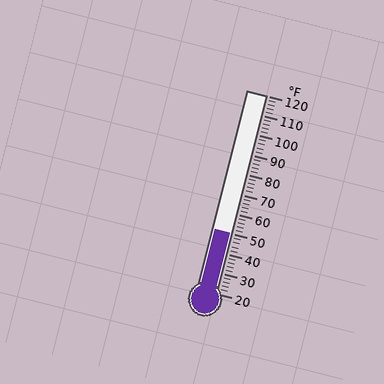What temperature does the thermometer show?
The thermometer shows approximately 50°F.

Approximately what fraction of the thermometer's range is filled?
The thermometer is filled to approximately 30% of its range.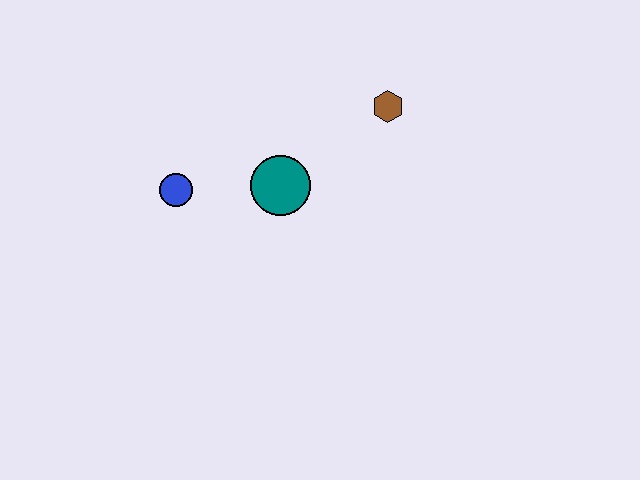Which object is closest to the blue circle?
The teal circle is closest to the blue circle.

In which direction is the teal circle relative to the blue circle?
The teal circle is to the right of the blue circle.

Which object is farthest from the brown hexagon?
The blue circle is farthest from the brown hexagon.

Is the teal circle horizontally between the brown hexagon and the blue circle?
Yes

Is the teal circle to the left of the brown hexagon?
Yes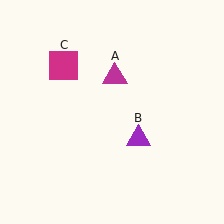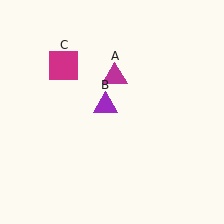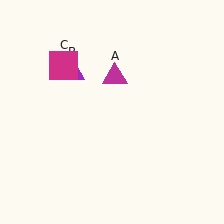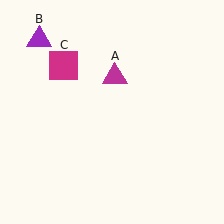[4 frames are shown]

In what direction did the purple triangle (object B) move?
The purple triangle (object B) moved up and to the left.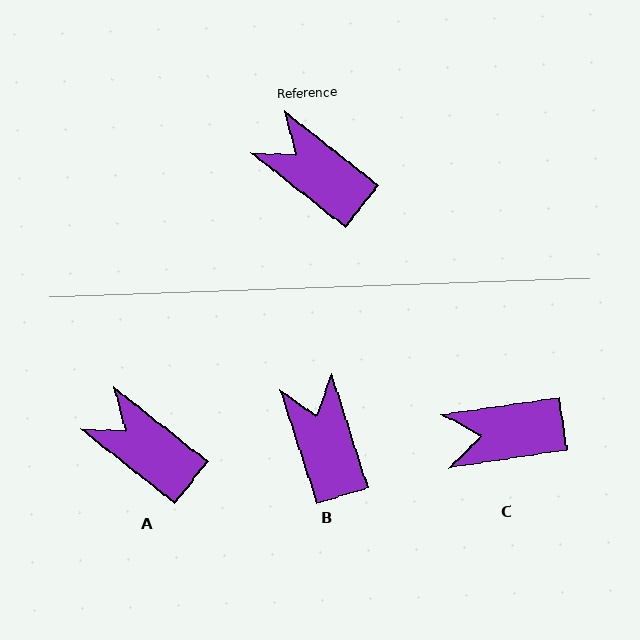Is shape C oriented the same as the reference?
No, it is off by about 47 degrees.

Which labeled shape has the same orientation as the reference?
A.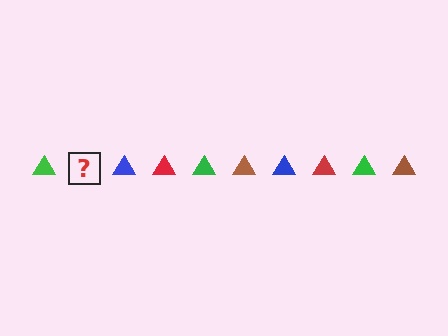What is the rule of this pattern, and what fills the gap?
The rule is that the pattern cycles through green, brown, blue, red triangles. The gap should be filled with a brown triangle.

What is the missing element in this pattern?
The missing element is a brown triangle.